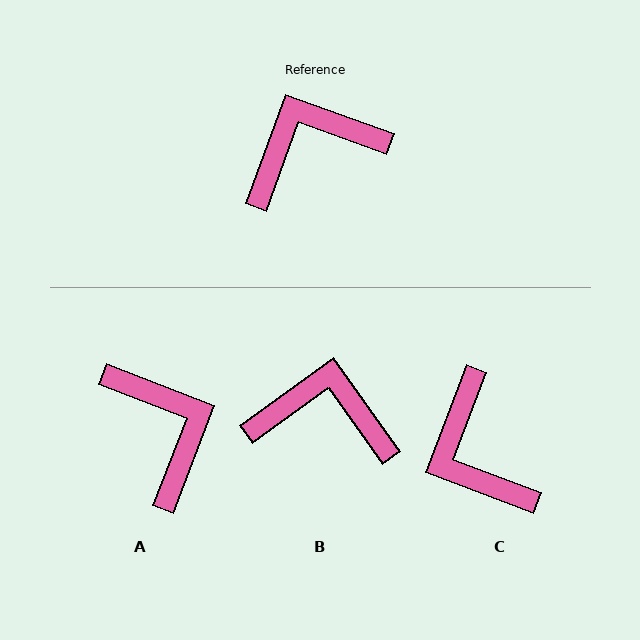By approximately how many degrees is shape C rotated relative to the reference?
Approximately 89 degrees counter-clockwise.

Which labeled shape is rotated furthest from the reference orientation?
A, about 91 degrees away.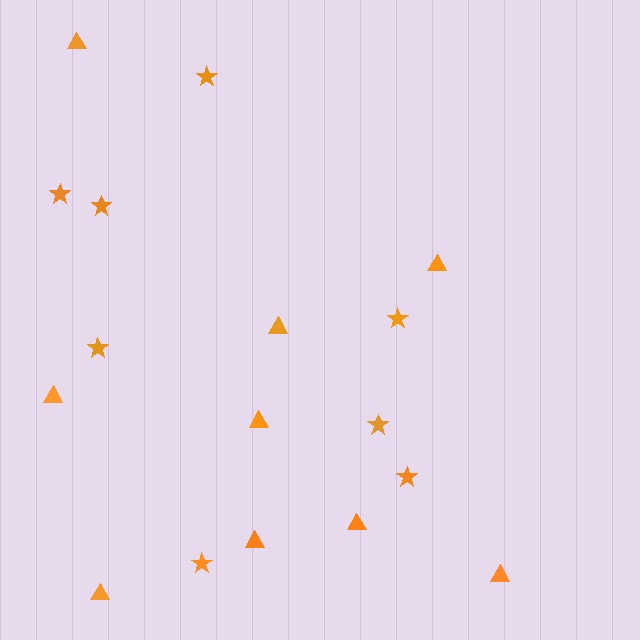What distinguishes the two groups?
There are 2 groups: one group of stars (8) and one group of triangles (9).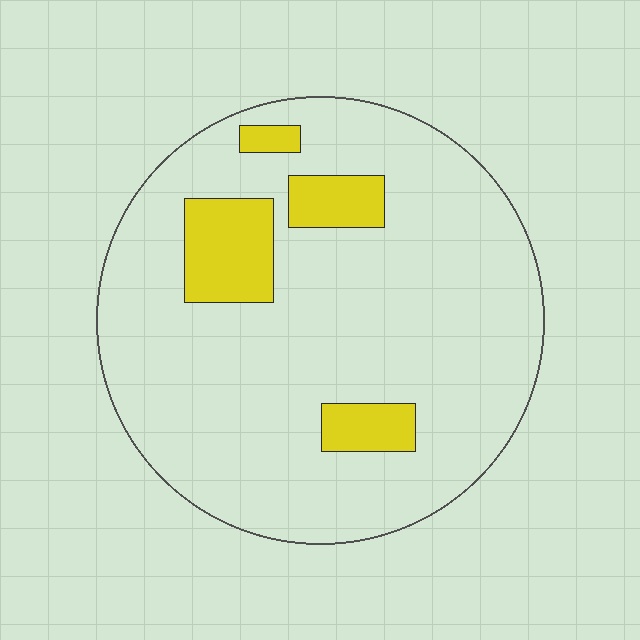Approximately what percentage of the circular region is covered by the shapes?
Approximately 15%.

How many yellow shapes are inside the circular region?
4.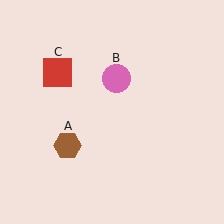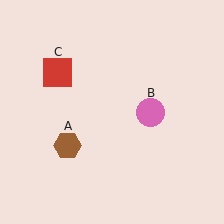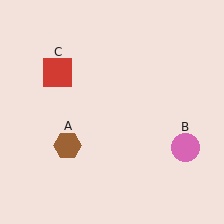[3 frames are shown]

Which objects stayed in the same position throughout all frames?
Brown hexagon (object A) and red square (object C) remained stationary.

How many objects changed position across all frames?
1 object changed position: pink circle (object B).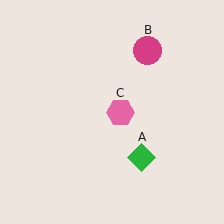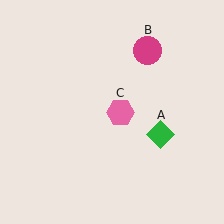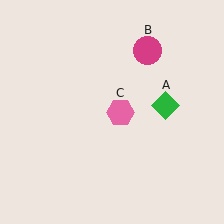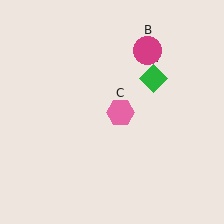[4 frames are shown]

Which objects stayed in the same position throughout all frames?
Magenta circle (object B) and pink hexagon (object C) remained stationary.